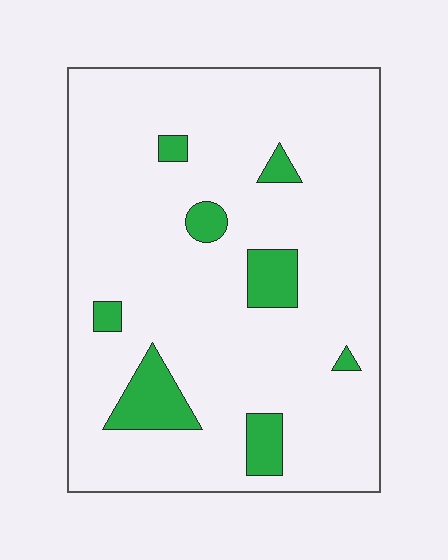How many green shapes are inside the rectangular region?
8.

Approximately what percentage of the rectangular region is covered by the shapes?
Approximately 10%.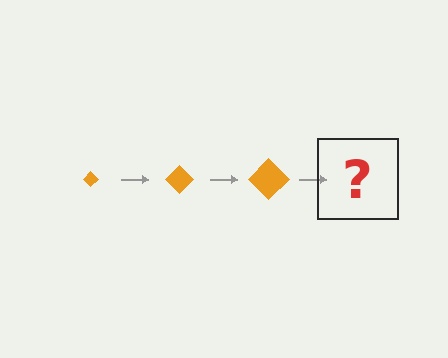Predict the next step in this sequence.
The next step is an orange diamond, larger than the previous one.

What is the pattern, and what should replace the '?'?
The pattern is that the diamond gets progressively larger each step. The '?' should be an orange diamond, larger than the previous one.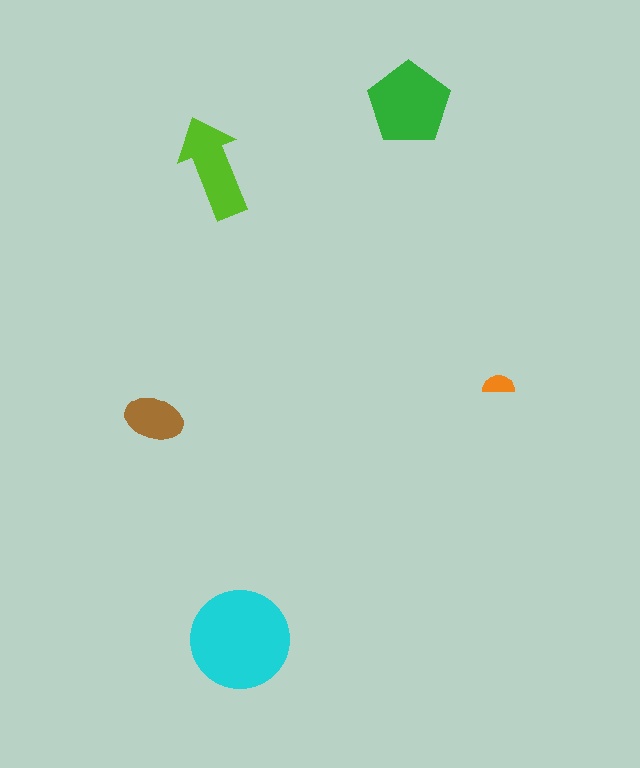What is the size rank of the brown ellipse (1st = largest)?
4th.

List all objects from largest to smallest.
The cyan circle, the green pentagon, the lime arrow, the brown ellipse, the orange semicircle.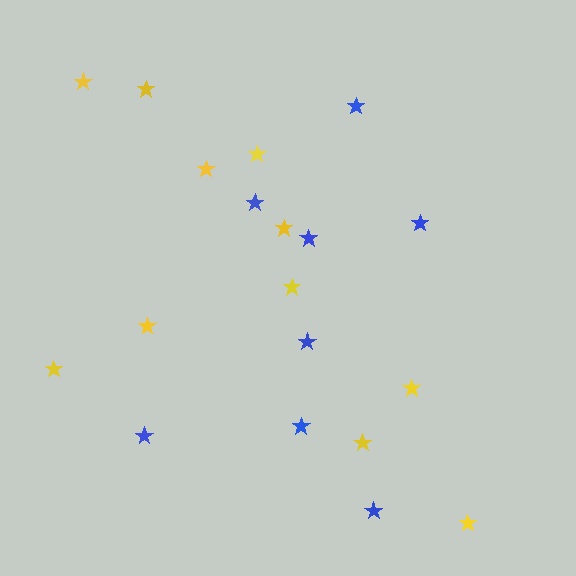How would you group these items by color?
There are 2 groups: one group of yellow stars (11) and one group of blue stars (8).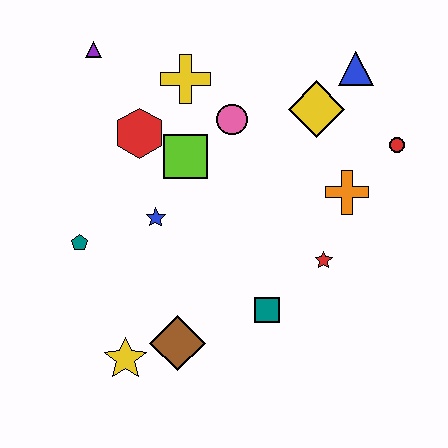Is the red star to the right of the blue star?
Yes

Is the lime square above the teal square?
Yes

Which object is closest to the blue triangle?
The yellow diamond is closest to the blue triangle.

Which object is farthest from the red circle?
The yellow star is farthest from the red circle.